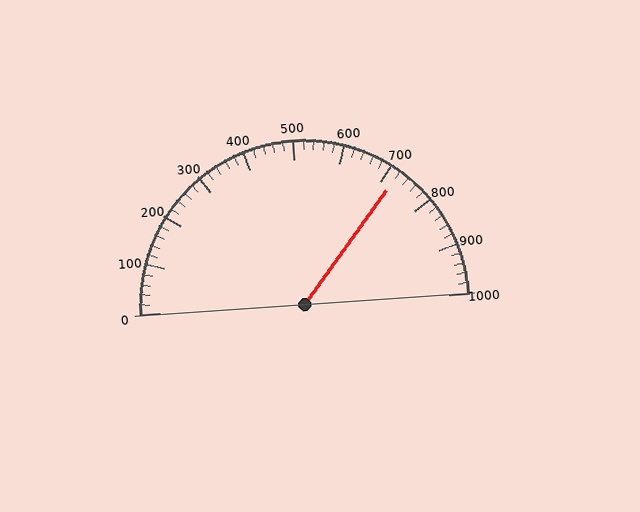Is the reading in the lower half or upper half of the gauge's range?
The reading is in the upper half of the range (0 to 1000).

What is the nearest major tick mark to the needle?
The nearest major tick mark is 700.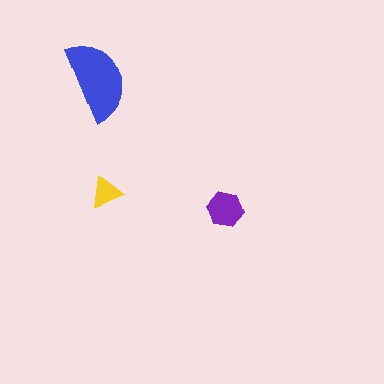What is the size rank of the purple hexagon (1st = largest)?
2nd.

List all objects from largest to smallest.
The blue semicircle, the purple hexagon, the yellow triangle.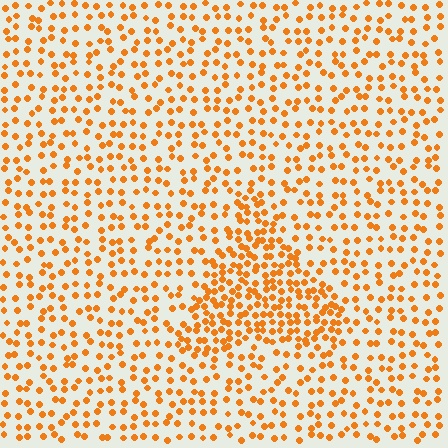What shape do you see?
I see a triangle.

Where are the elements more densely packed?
The elements are more densely packed inside the triangle boundary.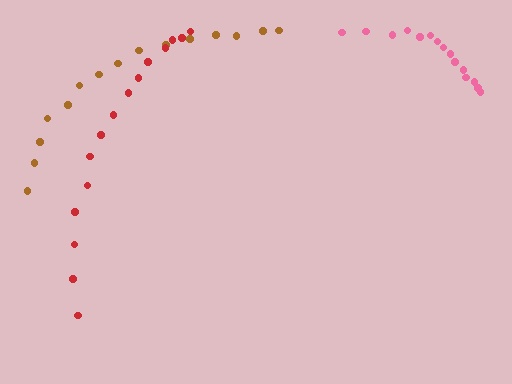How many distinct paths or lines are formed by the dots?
There are 3 distinct paths.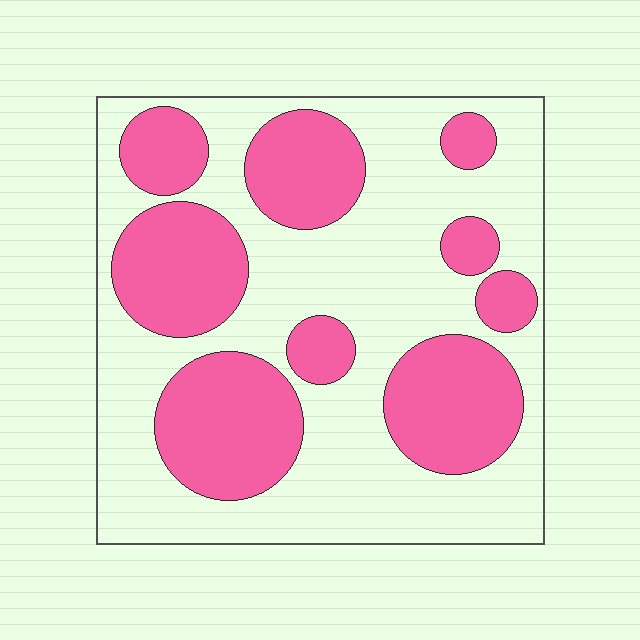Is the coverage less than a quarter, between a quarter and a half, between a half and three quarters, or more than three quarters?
Between a quarter and a half.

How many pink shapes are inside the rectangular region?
9.